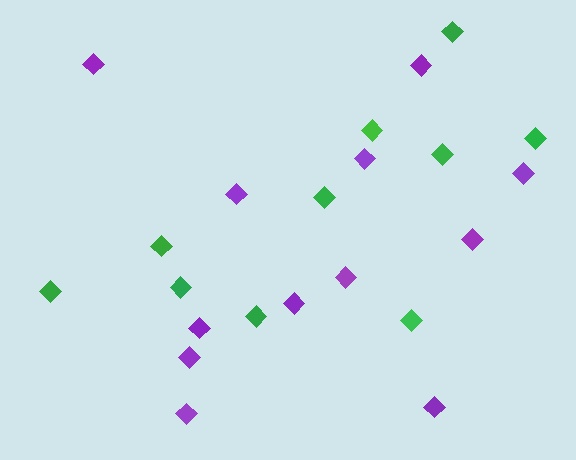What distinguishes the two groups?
There are 2 groups: one group of green diamonds (10) and one group of purple diamonds (12).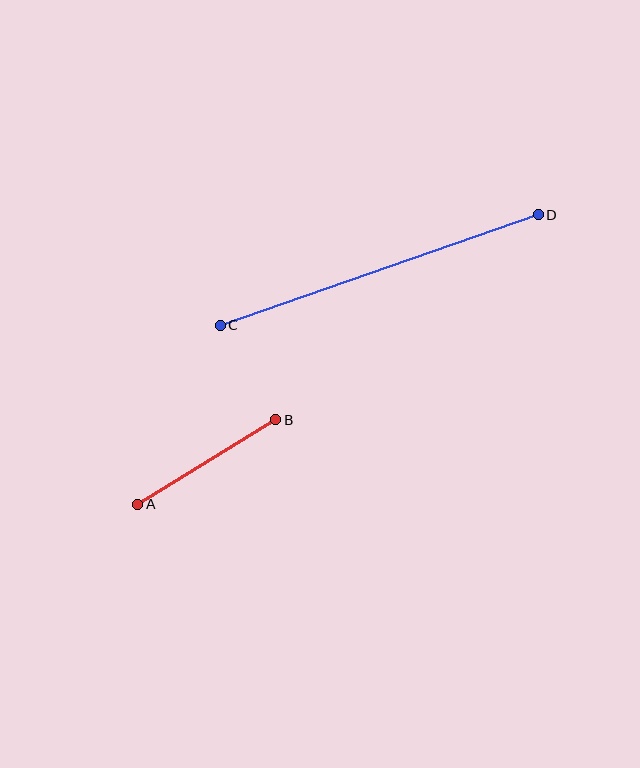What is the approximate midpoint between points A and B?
The midpoint is at approximately (207, 462) pixels.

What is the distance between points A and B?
The distance is approximately 161 pixels.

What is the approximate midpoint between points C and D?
The midpoint is at approximately (379, 270) pixels.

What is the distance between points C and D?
The distance is approximately 337 pixels.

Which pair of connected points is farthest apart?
Points C and D are farthest apart.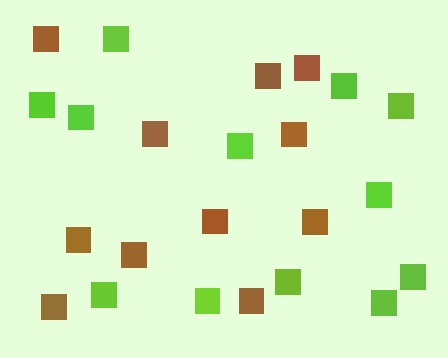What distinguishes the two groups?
There are 2 groups: one group of lime squares (12) and one group of brown squares (11).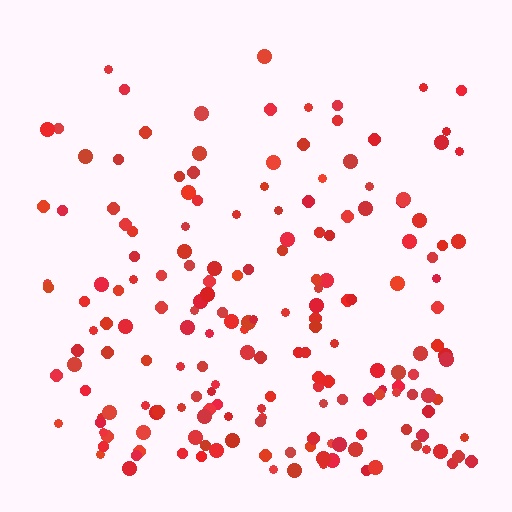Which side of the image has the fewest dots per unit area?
The top.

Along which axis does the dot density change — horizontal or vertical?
Vertical.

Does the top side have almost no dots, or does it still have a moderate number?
Still a moderate number, just noticeably fewer than the bottom.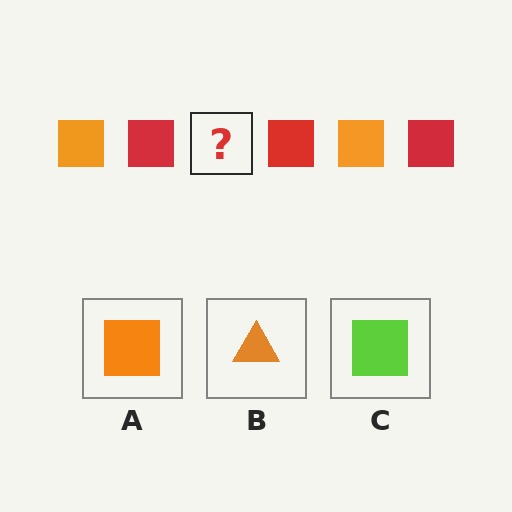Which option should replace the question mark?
Option A.